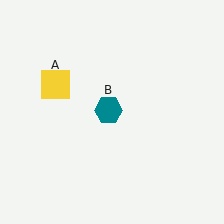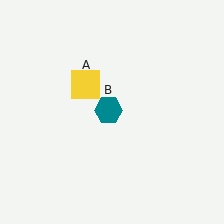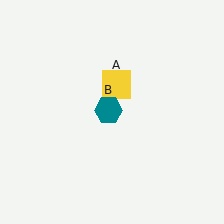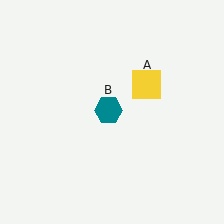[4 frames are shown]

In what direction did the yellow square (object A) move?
The yellow square (object A) moved right.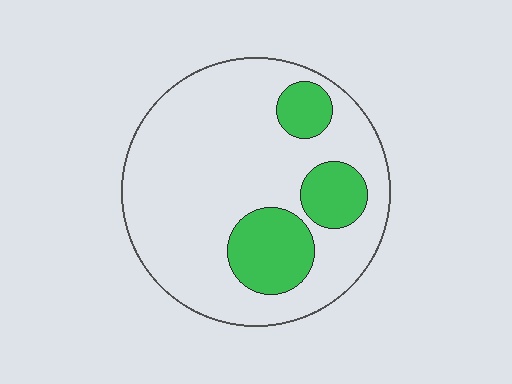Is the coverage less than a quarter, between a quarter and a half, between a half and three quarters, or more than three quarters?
Less than a quarter.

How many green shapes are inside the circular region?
3.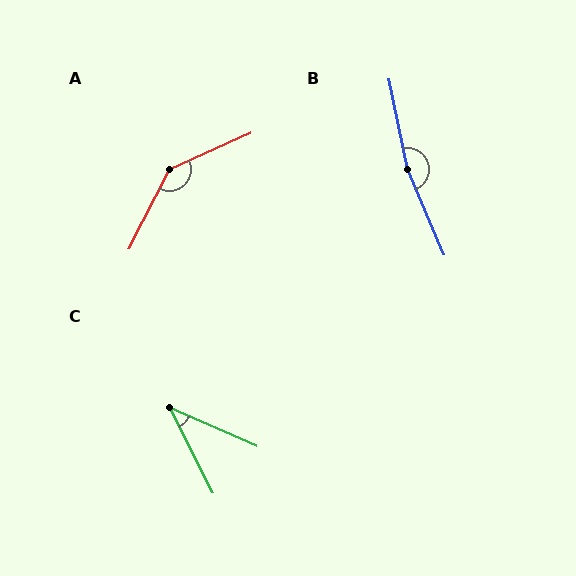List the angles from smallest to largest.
C (39°), A (142°), B (169°).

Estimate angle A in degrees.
Approximately 142 degrees.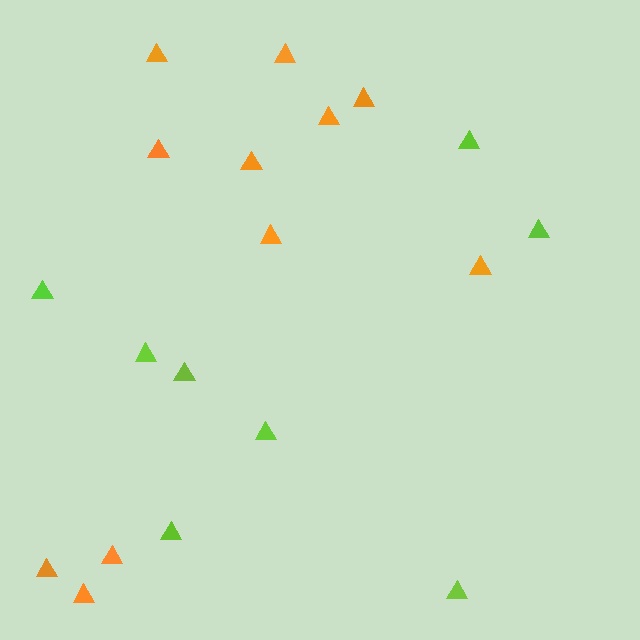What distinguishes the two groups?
There are 2 groups: one group of lime triangles (8) and one group of orange triangles (11).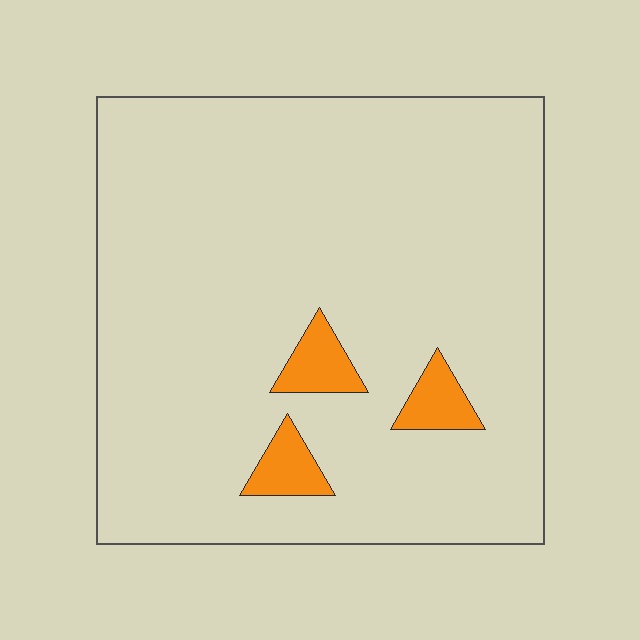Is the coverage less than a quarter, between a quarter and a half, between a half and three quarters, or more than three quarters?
Less than a quarter.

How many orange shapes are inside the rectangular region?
3.